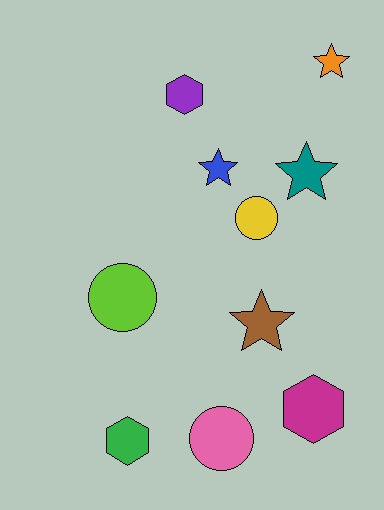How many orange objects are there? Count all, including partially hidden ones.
There is 1 orange object.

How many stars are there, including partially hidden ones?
There are 4 stars.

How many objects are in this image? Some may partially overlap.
There are 10 objects.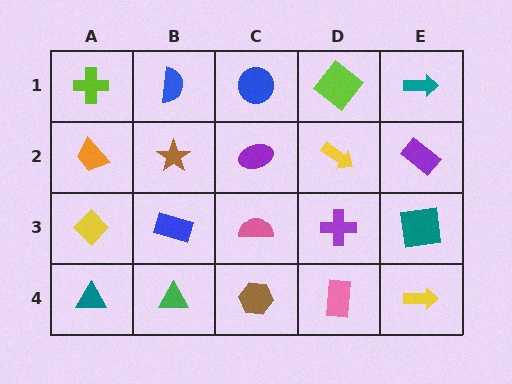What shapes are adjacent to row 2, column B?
A blue semicircle (row 1, column B), a blue rectangle (row 3, column B), an orange trapezoid (row 2, column A), a purple ellipse (row 2, column C).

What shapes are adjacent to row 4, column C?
A pink semicircle (row 3, column C), a green triangle (row 4, column B), a pink rectangle (row 4, column D).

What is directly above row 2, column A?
A lime cross.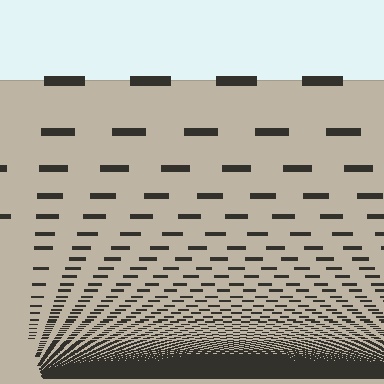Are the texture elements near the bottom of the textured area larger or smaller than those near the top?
Smaller. The gradient is inverted — elements near the bottom are smaller and denser.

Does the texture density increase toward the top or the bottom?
Density increases toward the bottom.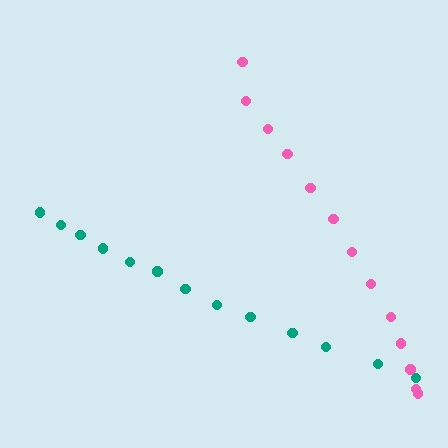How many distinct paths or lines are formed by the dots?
There are 2 distinct paths.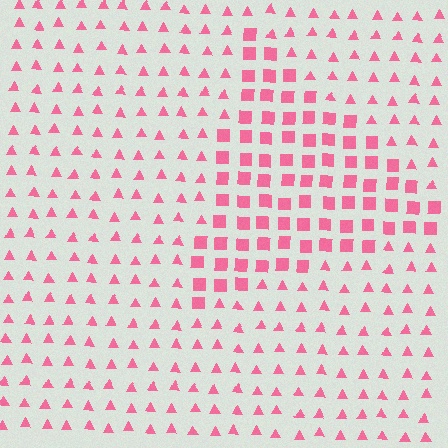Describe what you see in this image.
The image is filled with small pink elements arranged in a uniform grid. A triangle-shaped region contains squares, while the surrounding area contains triangles. The boundary is defined purely by the change in element shape.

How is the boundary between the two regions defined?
The boundary is defined by a change in element shape: squares inside vs. triangles outside. All elements share the same color and spacing.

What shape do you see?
I see a triangle.